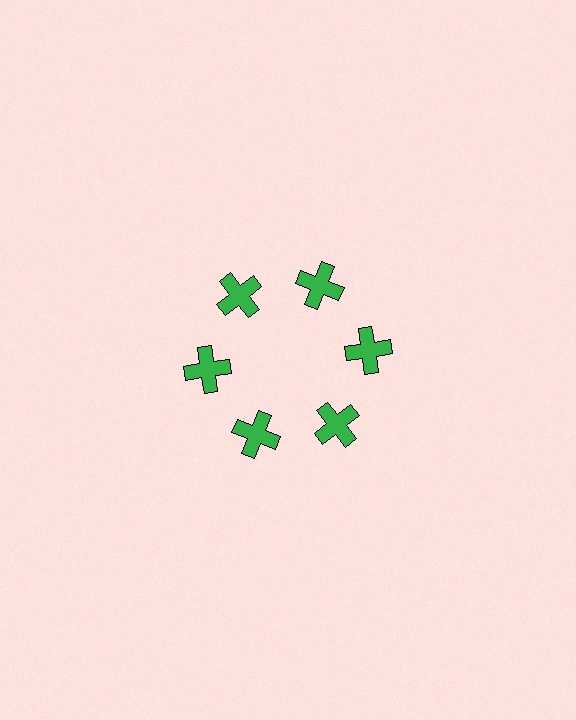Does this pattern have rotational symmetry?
Yes, this pattern has 6-fold rotational symmetry. It looks the same after rotating 60 degrees around the center.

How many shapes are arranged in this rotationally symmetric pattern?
There are 6 shapes, arranged in 6 groups of 1.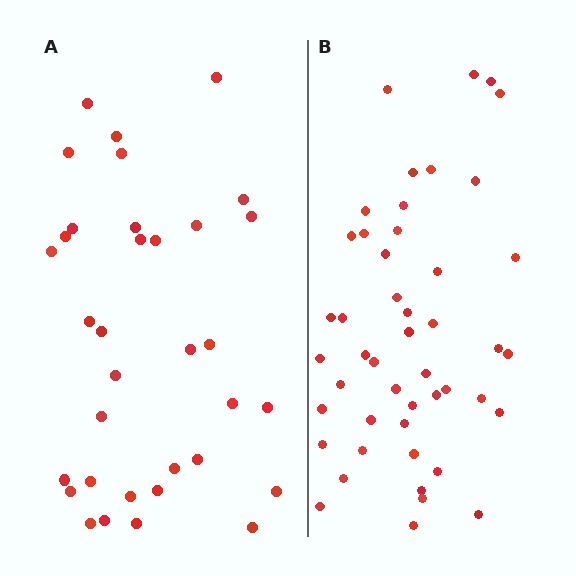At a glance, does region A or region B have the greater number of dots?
Region B (the right region) has more dots.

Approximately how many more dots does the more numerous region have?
Region B has approximately 15 more dots than region A.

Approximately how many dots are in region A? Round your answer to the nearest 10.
About 30 dots. (The exact count is 34, which rounds to 30.)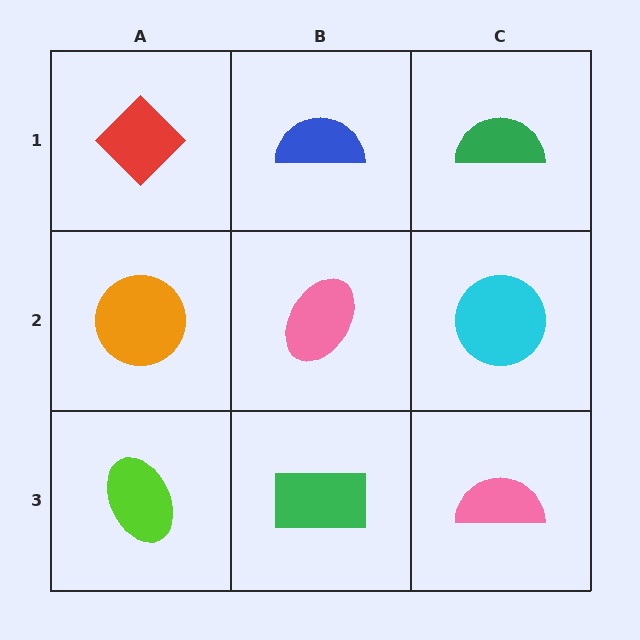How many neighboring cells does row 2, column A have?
3.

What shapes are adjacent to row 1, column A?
An orange circle (row 2, column A), a blue semicircle (row 1, column B).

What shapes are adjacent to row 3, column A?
An orange circle (row 2, column A), a green rectangle (row 3, column B).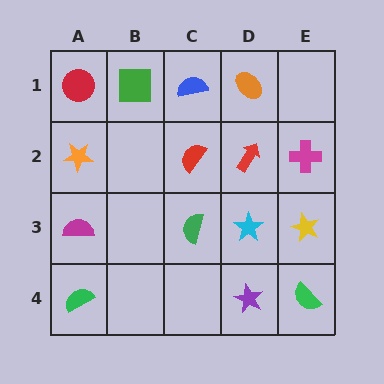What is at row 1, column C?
A blue semicircle.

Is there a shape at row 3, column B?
No, that cell is empty.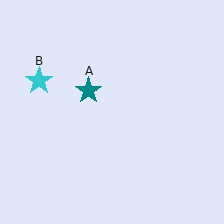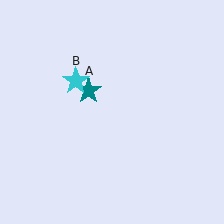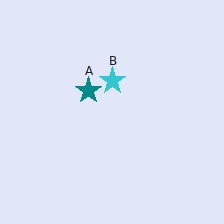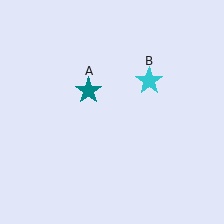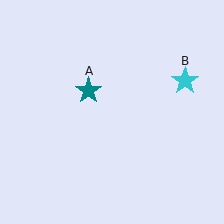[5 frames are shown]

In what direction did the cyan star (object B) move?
The cyan star (object B) moved right.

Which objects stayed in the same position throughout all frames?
Teal star (object A) remained stationary.